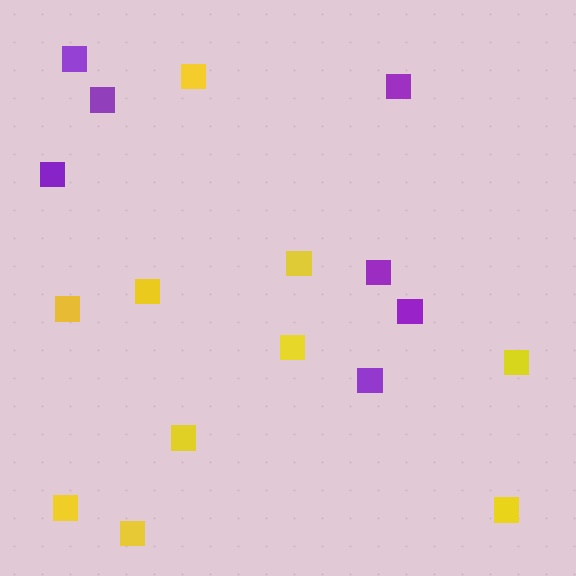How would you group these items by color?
There are 2 groups: one group of purple squares (7) and one group of yellow squares (10).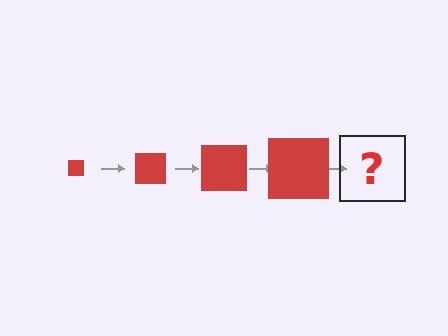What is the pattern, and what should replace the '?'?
The pattern is that the square gets progressively larger each step. The '?' should be a red square, larger than the previous one.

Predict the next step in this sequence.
The next step is a red square, larger than the previous one.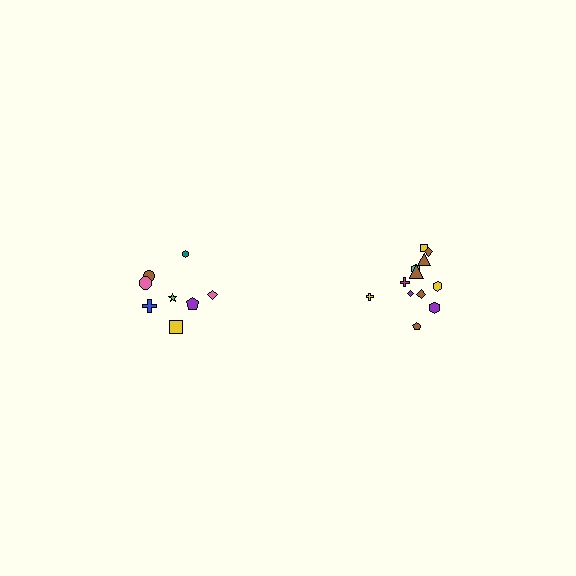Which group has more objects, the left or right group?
The right group.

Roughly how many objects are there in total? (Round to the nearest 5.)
Roughly 20 objects in total.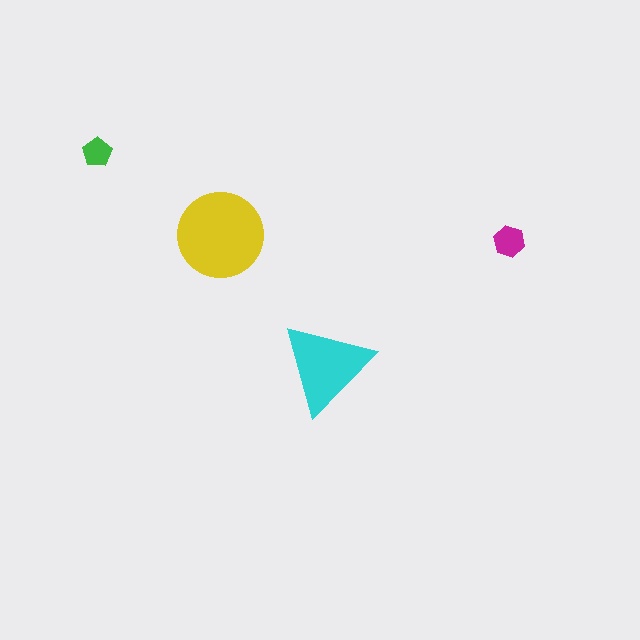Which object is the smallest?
The green pentagon.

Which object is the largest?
The yellow circle.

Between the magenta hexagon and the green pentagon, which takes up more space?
The magenta hexagon.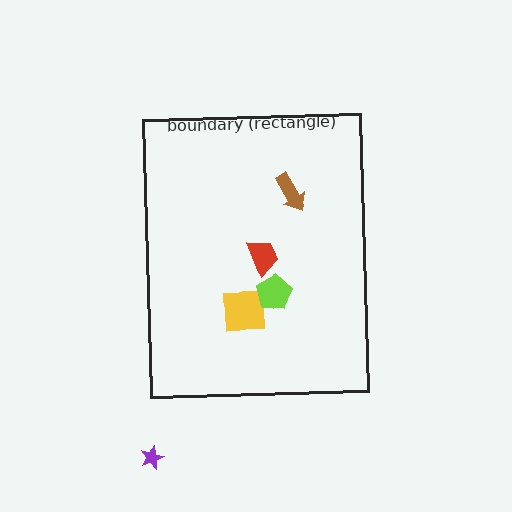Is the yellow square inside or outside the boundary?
Inside.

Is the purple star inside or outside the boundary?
Outside.